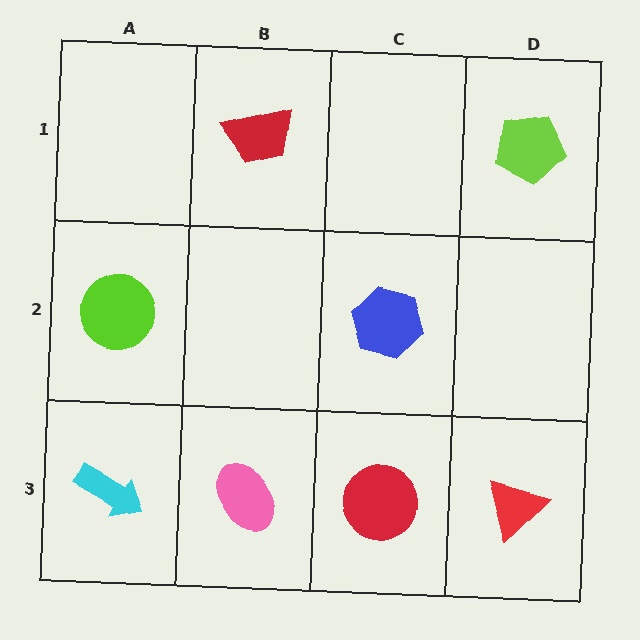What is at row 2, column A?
A lime circle.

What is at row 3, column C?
A red circle.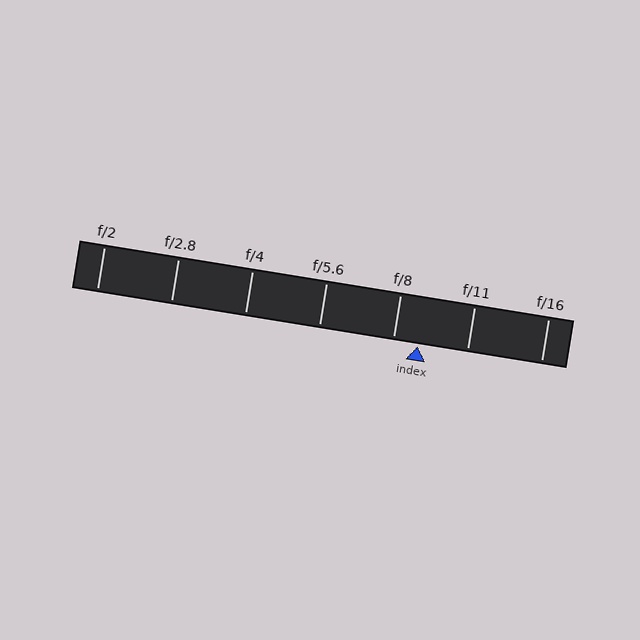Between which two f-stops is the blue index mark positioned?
The index mark is between f/8 and f/11.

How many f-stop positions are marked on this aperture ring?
There are 7 f-stop positions marked.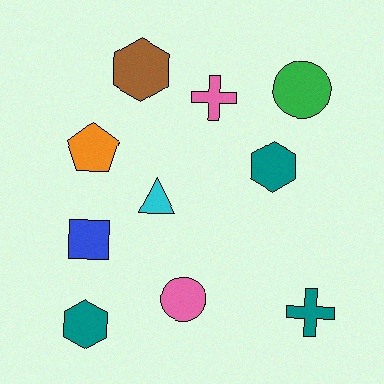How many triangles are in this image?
There is 1 triangle.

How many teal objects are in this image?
There are 3 teal objects.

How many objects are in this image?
There are 10 objects.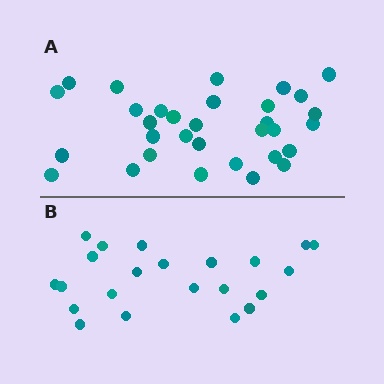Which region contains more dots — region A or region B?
Region A (the top region) has more dots.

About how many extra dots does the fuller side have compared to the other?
Region A has roughly 10 or so more dots than region B.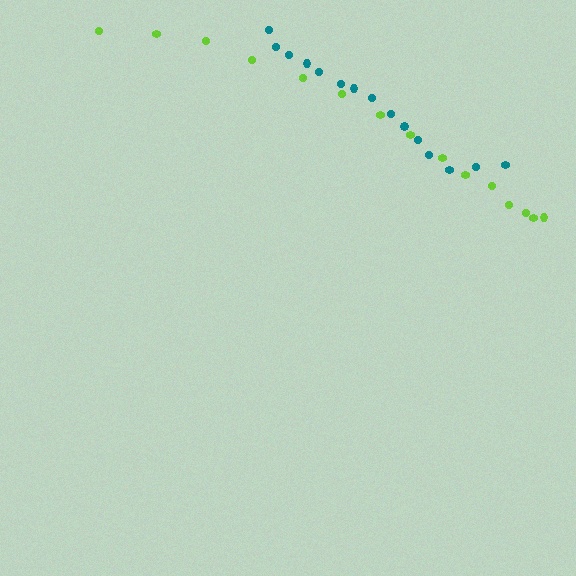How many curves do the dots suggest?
There are 2 distinct paths.